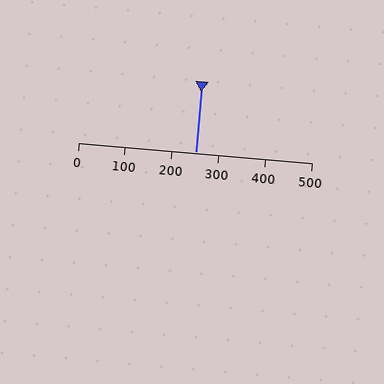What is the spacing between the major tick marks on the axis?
The major ticks are spaced 100 apart.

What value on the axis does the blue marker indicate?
The marker indicates approximately 250.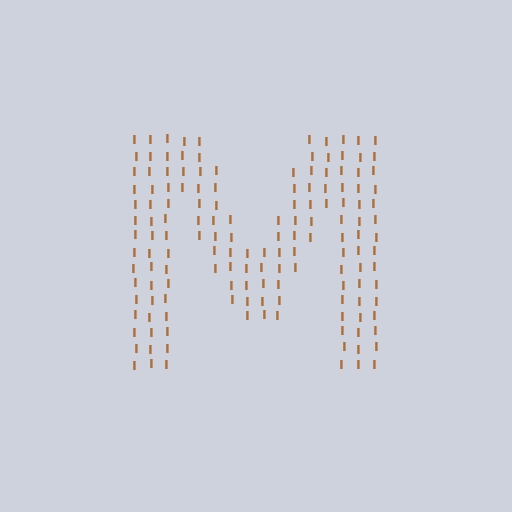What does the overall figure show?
The overall figure shows the letter M.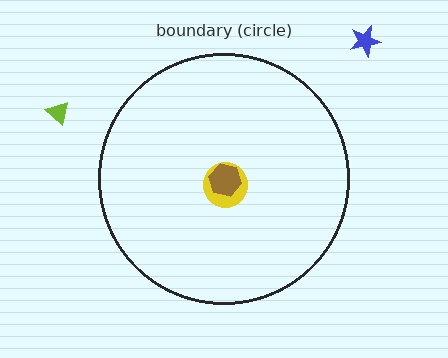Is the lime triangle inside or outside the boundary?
Outside.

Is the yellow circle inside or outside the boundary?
Inside.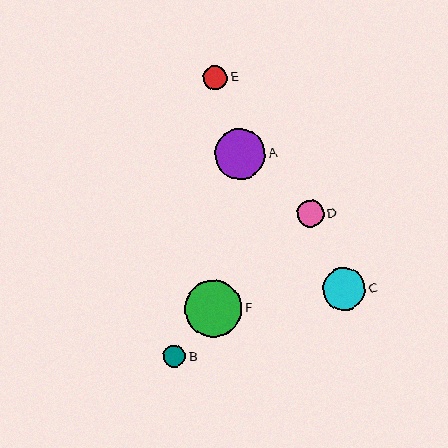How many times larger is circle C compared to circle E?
Circle C is approximately 1.8 times the size of circle E.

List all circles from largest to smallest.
From largest to smallest: F, A, C, D, E, B.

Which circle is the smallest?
Circle B is the smallest with a size of approximately 22 pixels.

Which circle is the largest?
Circle F is the largest with a size of approximately 57 pixels.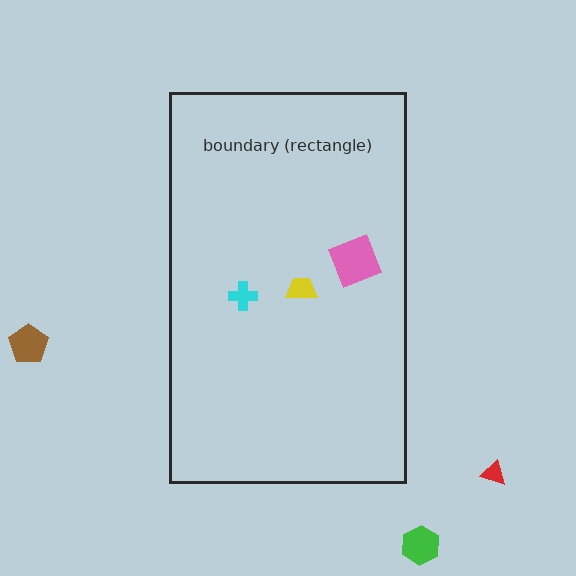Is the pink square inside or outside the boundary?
Inside.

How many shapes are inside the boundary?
3 inside, 3 outside.